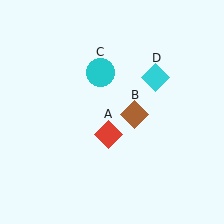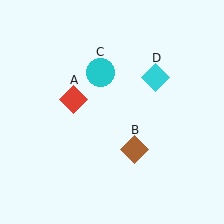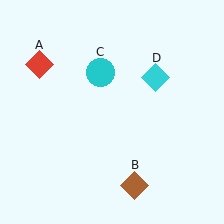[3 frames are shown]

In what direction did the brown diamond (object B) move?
The brown diamond (object B) moved down.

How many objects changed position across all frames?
2 objects changed position: red diamond (object A), brown diamond (object B).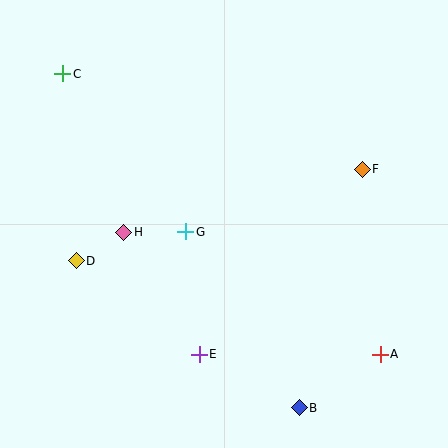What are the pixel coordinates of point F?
Point F is at (362, 169).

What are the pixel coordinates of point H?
Point H is at (124, 232).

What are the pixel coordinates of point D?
Point D is at (76, 261).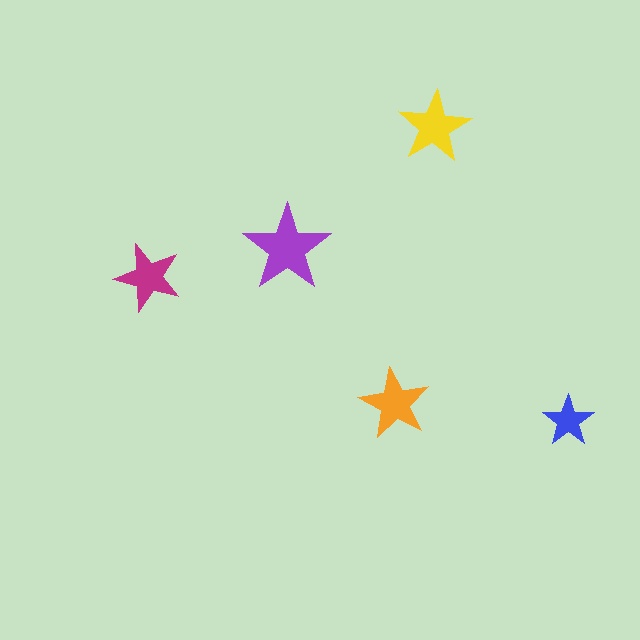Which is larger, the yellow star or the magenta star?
The yellow one.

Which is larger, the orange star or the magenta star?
The orange one.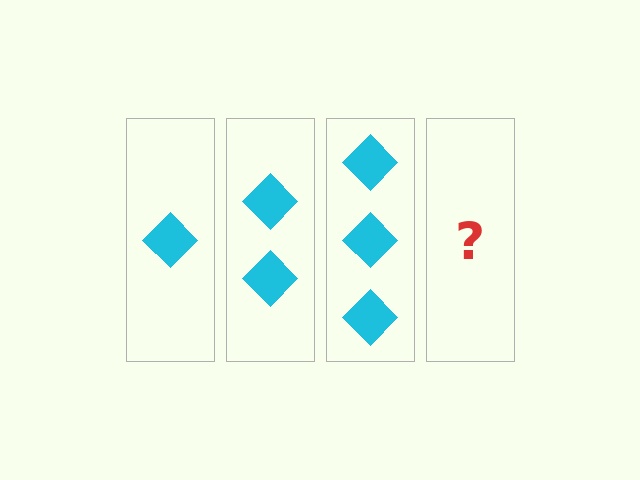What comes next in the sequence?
The next element should be 4 diamonds.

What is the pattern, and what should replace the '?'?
The pattern is that each step adds one more diamond. The '?' should be 4 diamonds.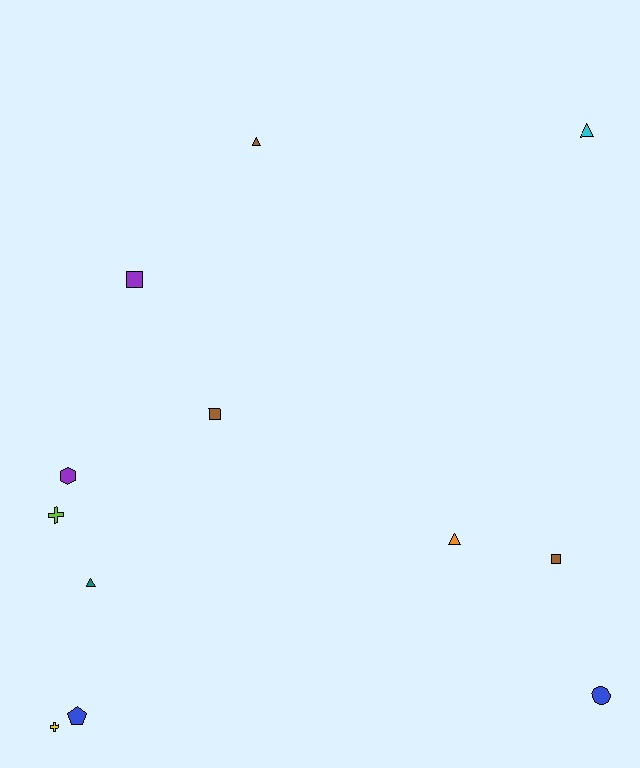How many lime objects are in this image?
There is 1 lime object.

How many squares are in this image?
There are 3 squares.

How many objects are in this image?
There are 12 objects.